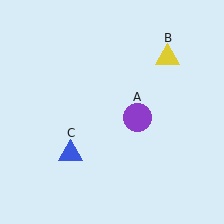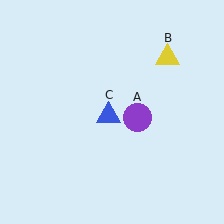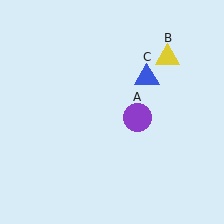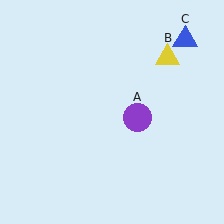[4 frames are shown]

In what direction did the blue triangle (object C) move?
The blue triangle (object C) moved up and to the right.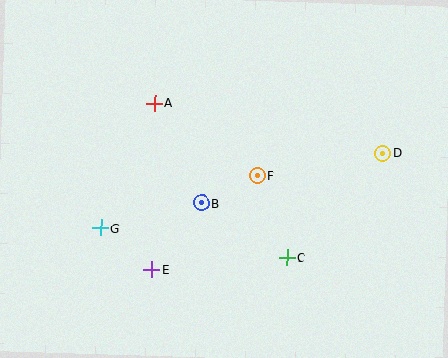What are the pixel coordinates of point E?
Point E is at (152, 270).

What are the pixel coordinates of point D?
Point D is at (383, 153).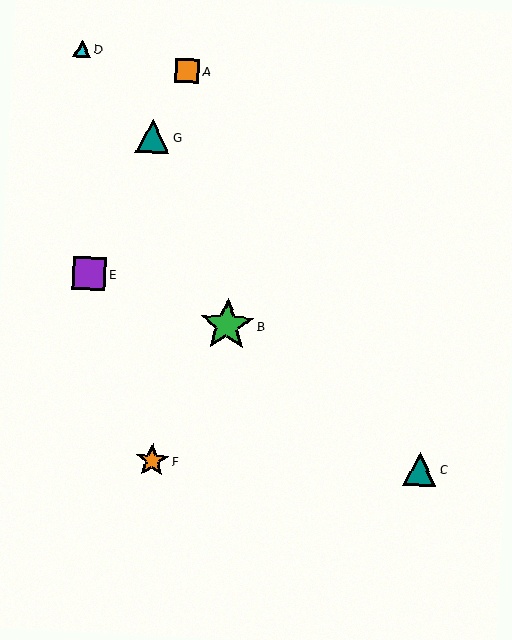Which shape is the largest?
The green star (labeled B) is the largest.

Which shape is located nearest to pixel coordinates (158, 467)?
The orange star (labeled F) at (152, 460) is nearest to that location.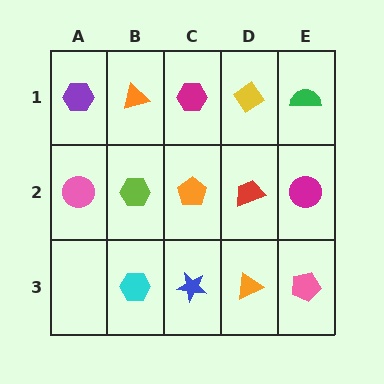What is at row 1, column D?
A yellow diamond.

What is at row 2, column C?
An orange pentagon.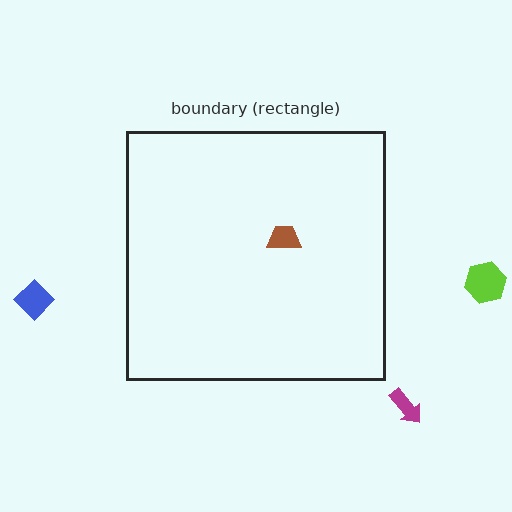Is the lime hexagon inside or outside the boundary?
Outside.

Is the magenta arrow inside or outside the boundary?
Outside.